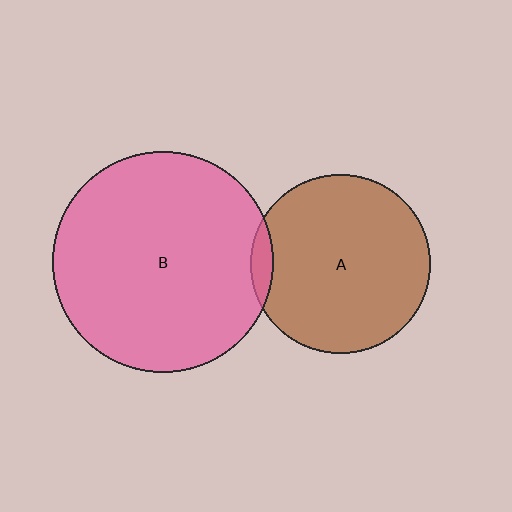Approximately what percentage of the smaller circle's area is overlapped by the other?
Approximately 5%.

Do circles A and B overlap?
Yes.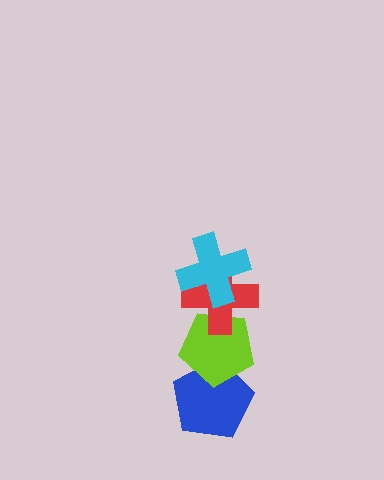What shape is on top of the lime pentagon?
The red cross is on top of the lime pentagon.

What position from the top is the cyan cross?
The cyan cross is 1st from the top.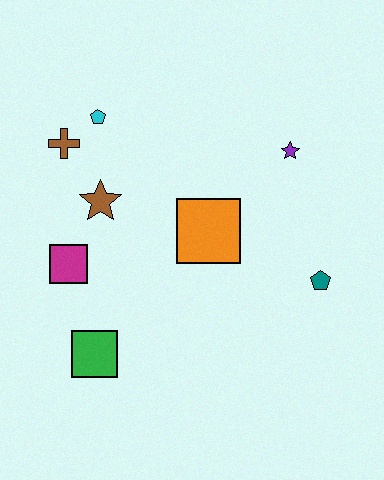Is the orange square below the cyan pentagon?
Yes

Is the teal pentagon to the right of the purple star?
Yes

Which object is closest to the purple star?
The orange square is closest to the purple star.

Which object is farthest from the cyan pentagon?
The teal pentagon is farthest from the cyan pentagon.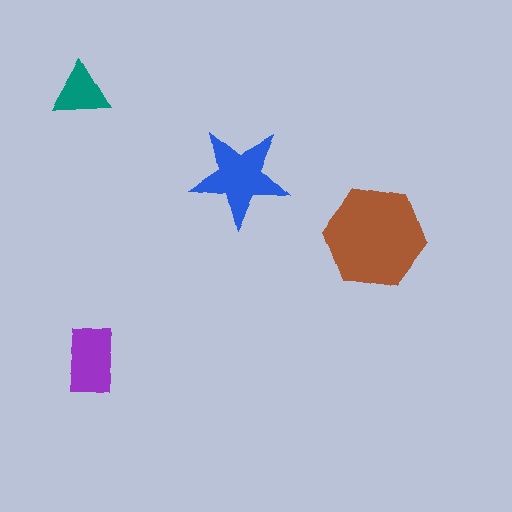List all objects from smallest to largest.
The teal triangle, the purple rectangle, the blue star, the brown hexagon.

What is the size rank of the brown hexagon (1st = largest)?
1st.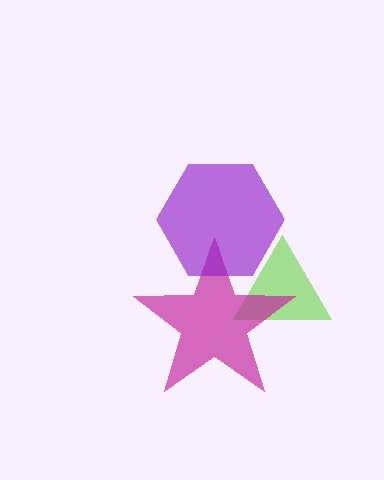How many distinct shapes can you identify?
There are 3 distinct shapes: a lime triangle, a magenta star, a purple hexagon.